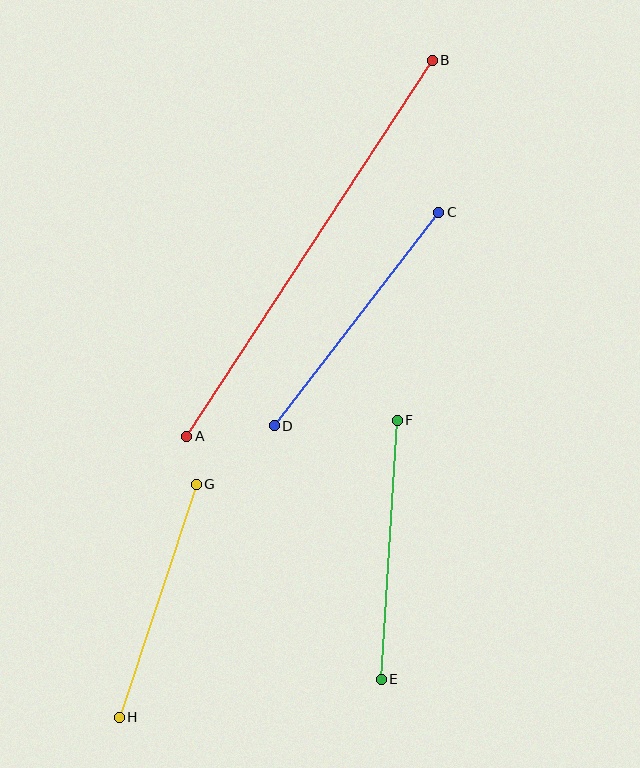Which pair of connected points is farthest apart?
Points A and B are farthest apart.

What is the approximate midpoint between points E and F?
The midpoint is at approximately (389, 550) pixels.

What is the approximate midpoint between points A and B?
The midpoint is at approximately (310, 248) pixels.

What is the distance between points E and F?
The distance is approximately 260 pixels.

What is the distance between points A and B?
The distance is approximately 449 pixels.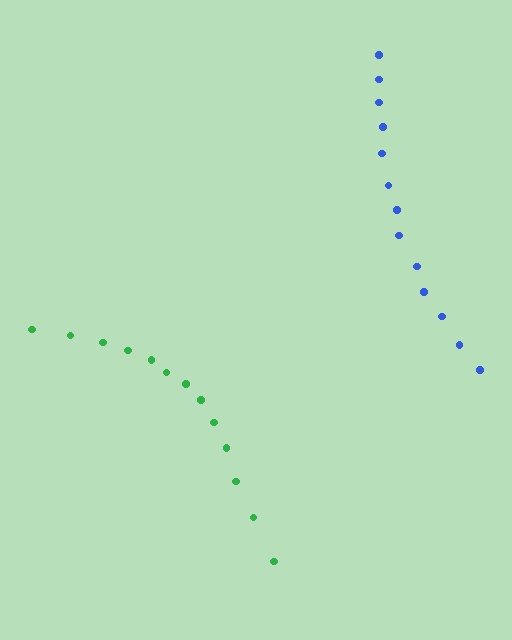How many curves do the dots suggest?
There are 2 distinct paths.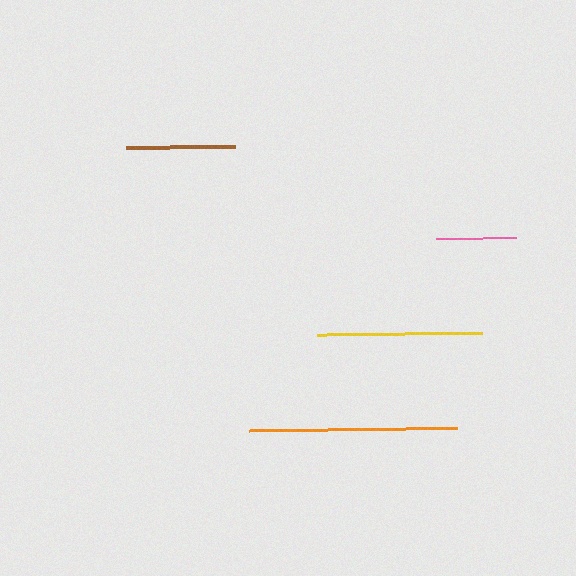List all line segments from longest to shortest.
From longest to shortest: orange, yellow, brown, pink.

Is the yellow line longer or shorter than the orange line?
The orange line is longer than the yellow line.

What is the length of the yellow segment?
The yellow segment is approximately 165 pixels long.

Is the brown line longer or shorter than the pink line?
The brown line is longer than the pink line.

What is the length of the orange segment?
The orange segment is approximately 208 pixels long.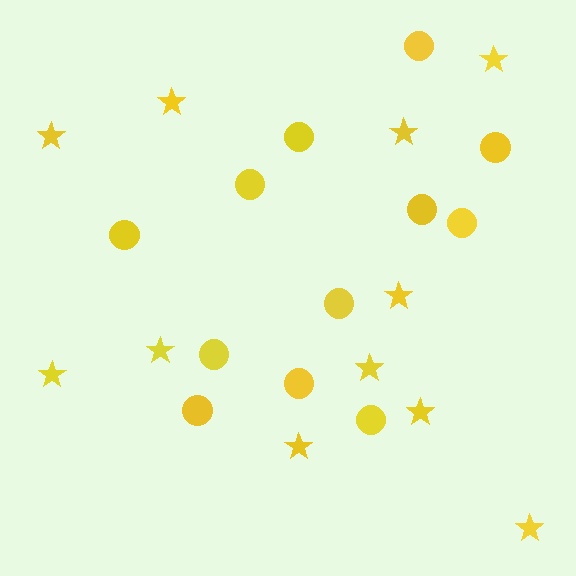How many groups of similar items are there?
There are 2 groups: one group of stars (11) and one group of circles (12).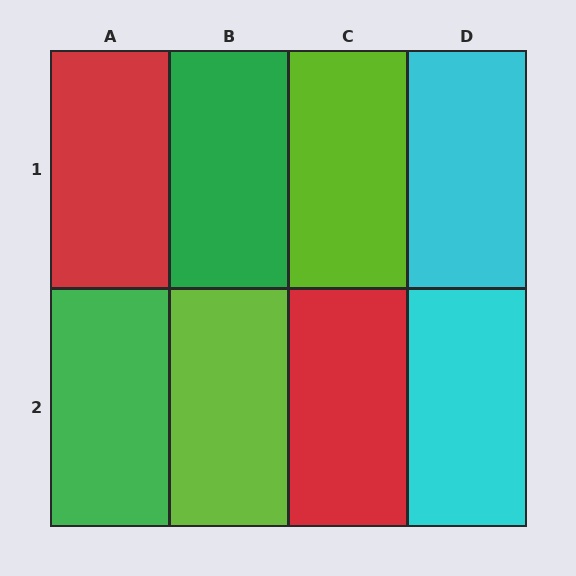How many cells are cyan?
2 cells are cyan.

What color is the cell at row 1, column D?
Cyan.